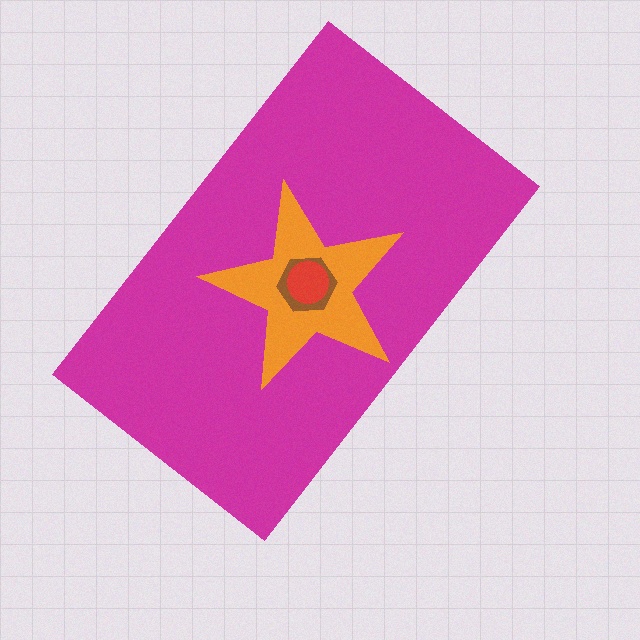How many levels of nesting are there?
4.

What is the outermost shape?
The magenta rectangle.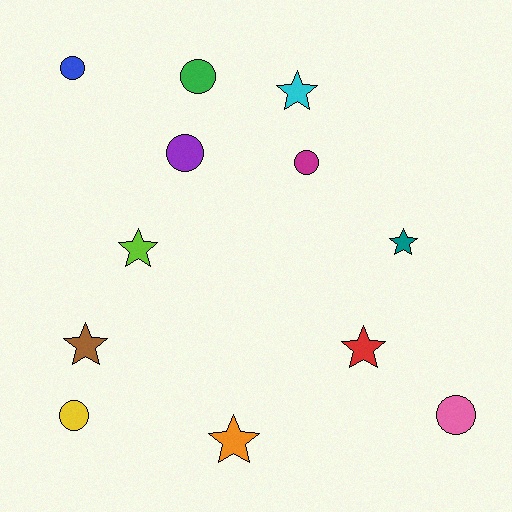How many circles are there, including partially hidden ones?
There are 6 circles.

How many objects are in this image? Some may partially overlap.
There are 12 objects.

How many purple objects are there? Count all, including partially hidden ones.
There is 1 purple object.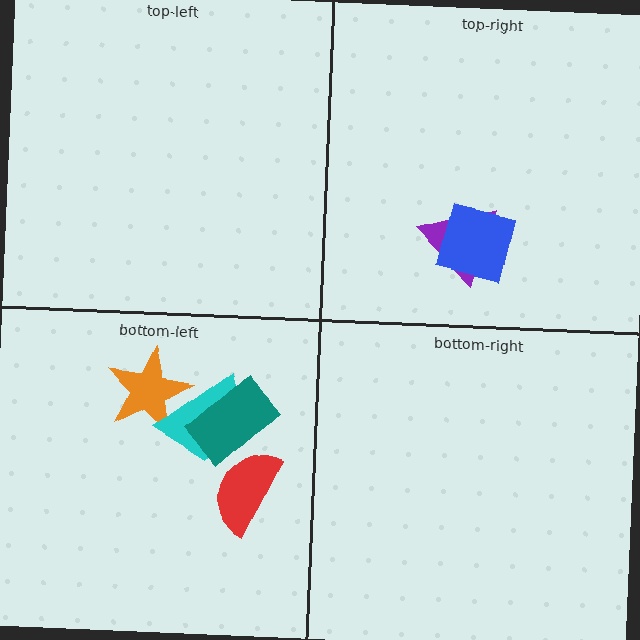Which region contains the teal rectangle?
The bottom-left region.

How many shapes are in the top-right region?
2.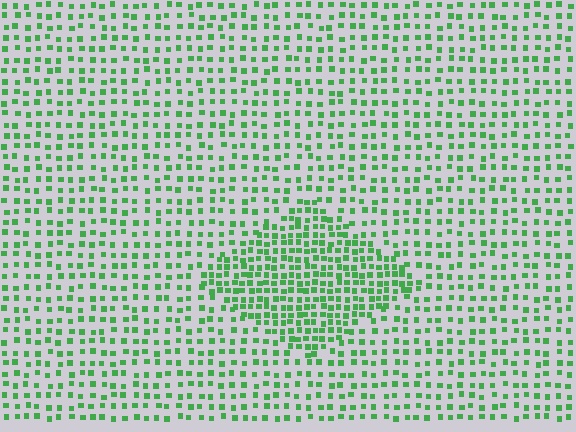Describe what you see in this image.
The image contains small green elements arranged at two different densities. A diamond-shaped region is visible where the elements are more densely packed than the surrounding area.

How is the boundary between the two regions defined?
The boundary is defined by a change in element density (approximately 1.9x ratio). All elements are the same color, size, and shape.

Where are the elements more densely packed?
The elements are more densely packed inside the diamond boundary.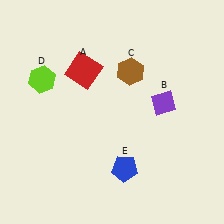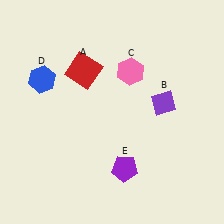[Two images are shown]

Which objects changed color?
C changed from brown to pink. D changed from lime to blue. E changed from blue to purple.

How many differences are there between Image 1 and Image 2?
There are 3 differences between the two images.